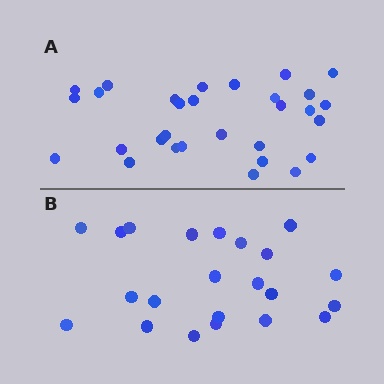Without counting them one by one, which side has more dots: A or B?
Region A (the top region) has more dots.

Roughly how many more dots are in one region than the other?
Region A has roughly 8 or so more dots than region B.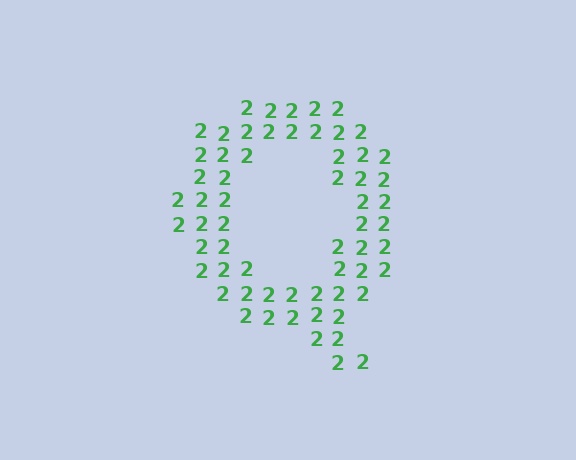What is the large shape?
The large shape is the letter Q.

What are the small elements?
The small elements are digit 2's.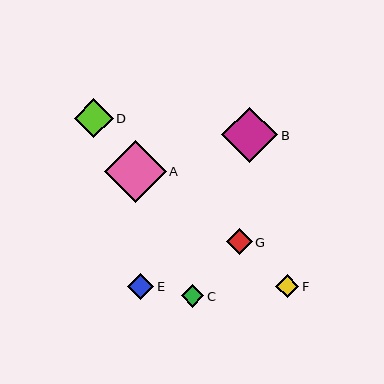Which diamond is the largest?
Diamond A is the largest with a size of approximately 62 pixels.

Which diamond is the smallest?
Diamond C is the smallest with a size of approximately 22 pixels.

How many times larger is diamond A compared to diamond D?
Diamond A is approximately 1.6 times the size of diamond D.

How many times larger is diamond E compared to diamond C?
Diamond E is approximately 1.2 times the size of diamond C.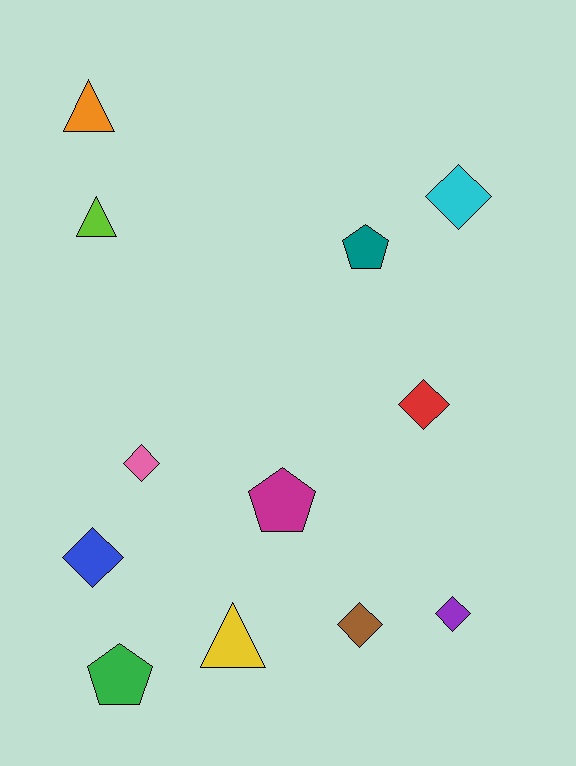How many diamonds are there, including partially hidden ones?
There are 6 diamonds.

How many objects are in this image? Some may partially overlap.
There are 12 objects.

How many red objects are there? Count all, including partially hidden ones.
There is 1 red object.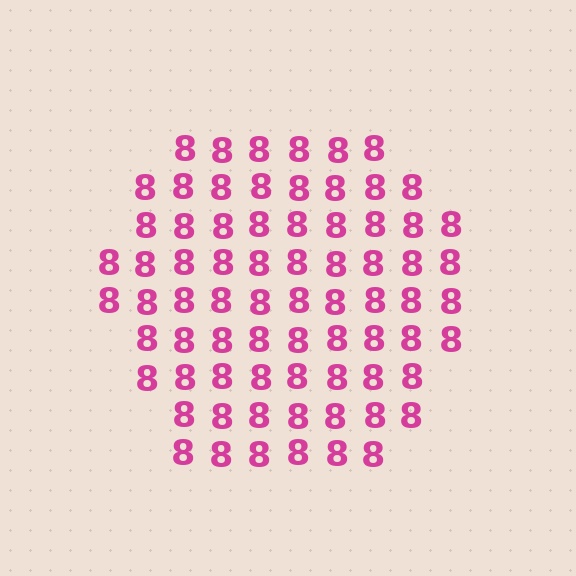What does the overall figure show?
The overall figure shows a hexagon.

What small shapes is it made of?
It is made of small digit 8's.